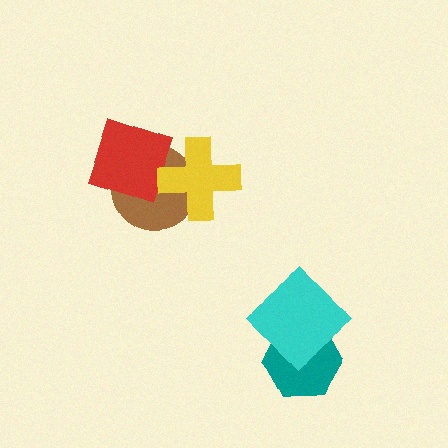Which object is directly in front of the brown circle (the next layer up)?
The red square is directly in front of the brown circle.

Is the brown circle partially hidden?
Yes, it is partially covered by another shape.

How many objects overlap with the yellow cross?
1 object overlaps with the yellow cross.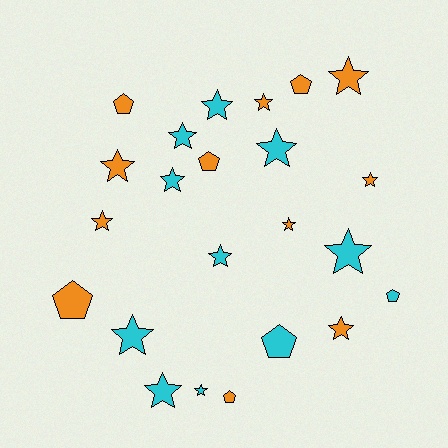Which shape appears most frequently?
Star, with 16 objects.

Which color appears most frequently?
Orange, with 12 objects.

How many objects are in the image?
There are 23 objects.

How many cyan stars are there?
There are 9 cyan stars.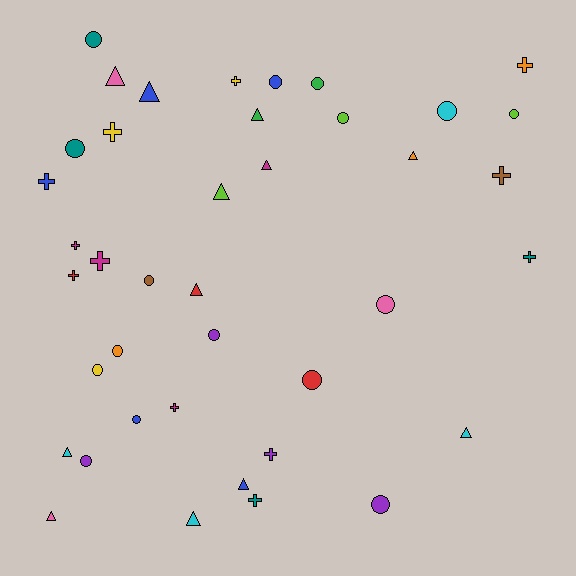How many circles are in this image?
There are 16 circles.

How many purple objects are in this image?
There are 4 purple objects.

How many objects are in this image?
There are 40 objects.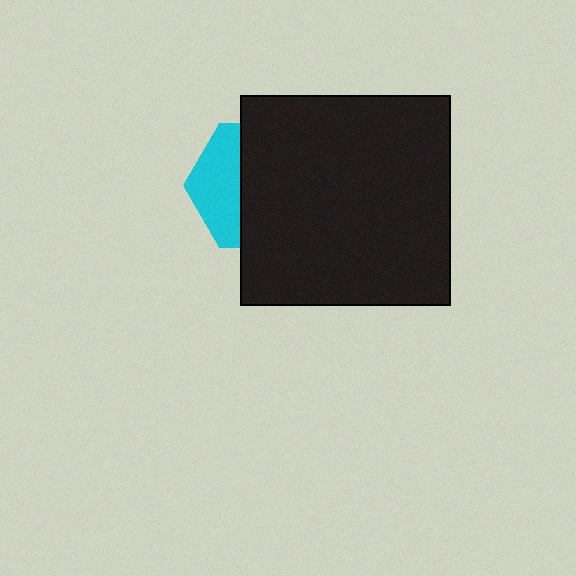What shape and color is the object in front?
The object in front is a black square.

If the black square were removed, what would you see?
You would see the complete cyan hexagon.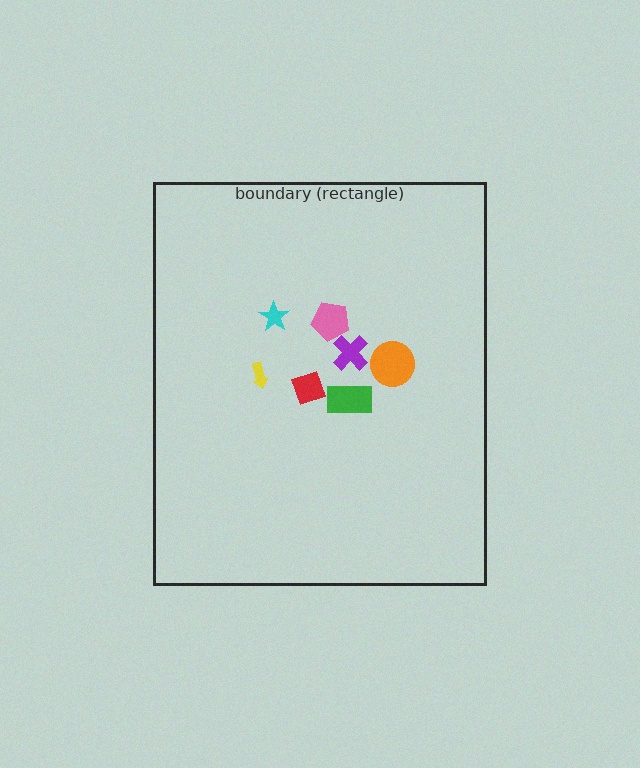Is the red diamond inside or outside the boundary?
Inside.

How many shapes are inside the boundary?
7 inside, 0 outside.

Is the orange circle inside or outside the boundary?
Inside.